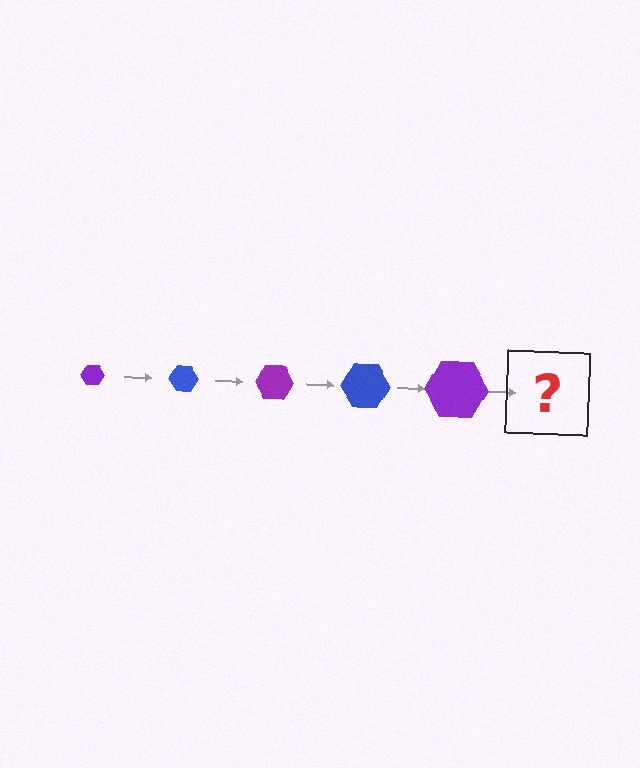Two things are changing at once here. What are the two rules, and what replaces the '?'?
The two rules are that the hexagon grows larger each step and the color cycles through purple and blue. The '?' should be a blue hexagon, larger than the previous one.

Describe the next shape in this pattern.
It should be a blue hexagon, larger than the previous one.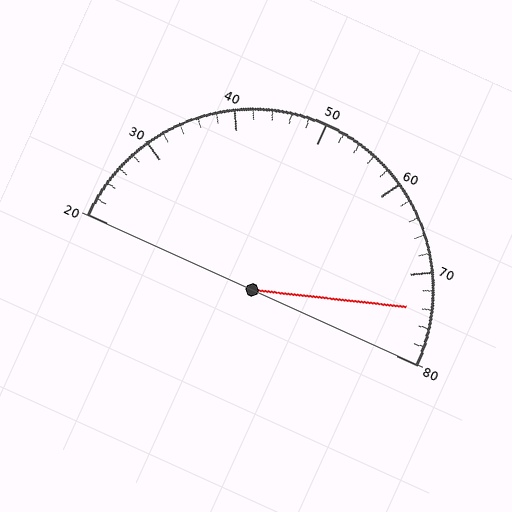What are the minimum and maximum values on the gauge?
The gauge ranges from 20 to 80.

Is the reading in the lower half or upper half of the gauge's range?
The reading is in the upper half of the range (20 to 80).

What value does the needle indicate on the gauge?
The needle indicates approximately 74.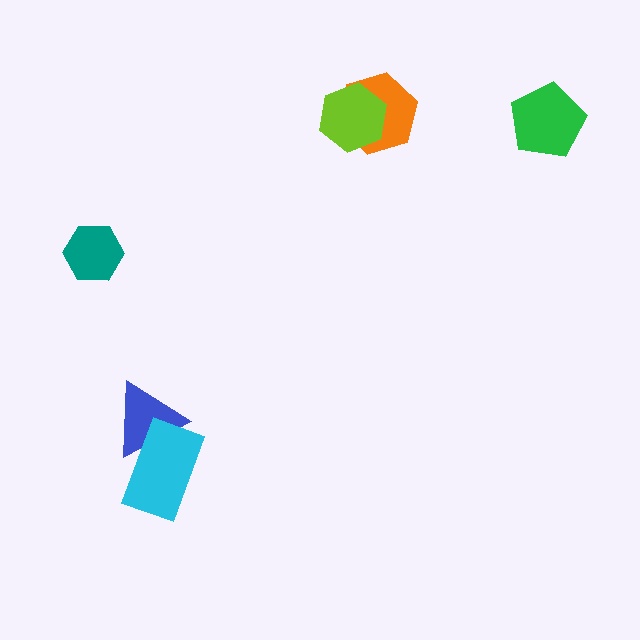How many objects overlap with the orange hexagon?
1 object overlaps with the orange hexagon.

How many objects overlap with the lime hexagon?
1 object overlaps with the lime hexagon.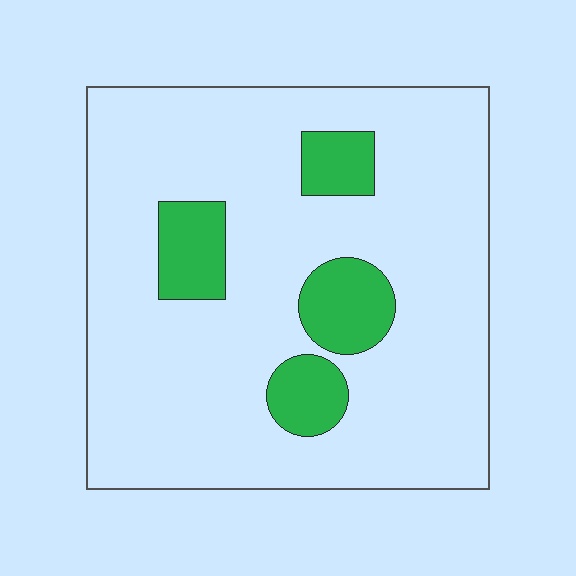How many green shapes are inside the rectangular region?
4.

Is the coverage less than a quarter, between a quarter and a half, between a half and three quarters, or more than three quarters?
Less than a quarter.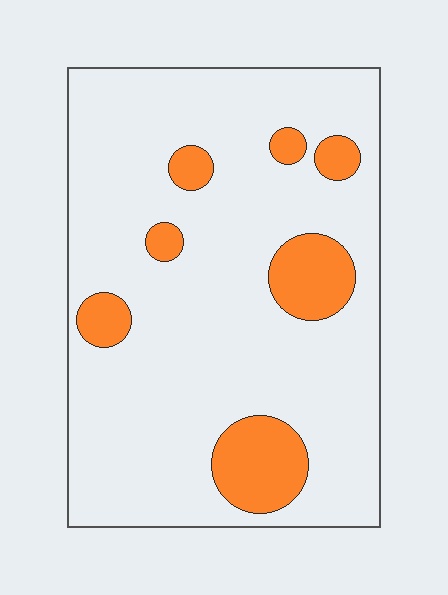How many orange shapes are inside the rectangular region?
7.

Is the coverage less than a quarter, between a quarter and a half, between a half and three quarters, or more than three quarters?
Less than a quarter.